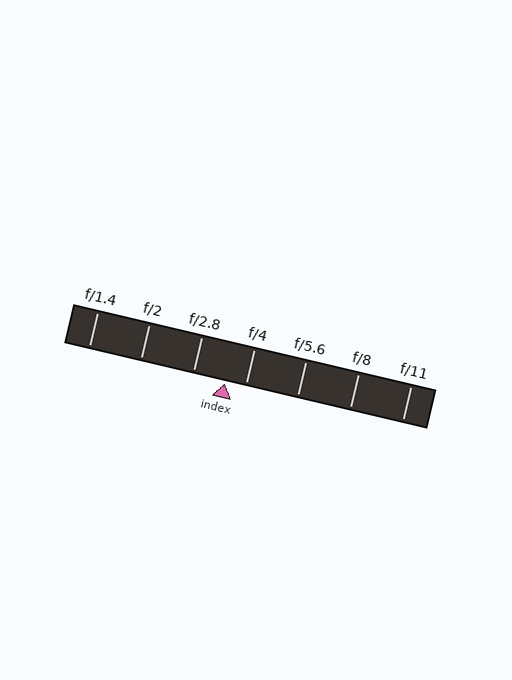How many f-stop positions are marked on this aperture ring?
There are 7 f-stop positions marked.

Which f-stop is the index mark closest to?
The index mark is closest to f/4.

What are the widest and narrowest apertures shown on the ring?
The widest aperture shown is f/1.4 and the narrowest is f/11.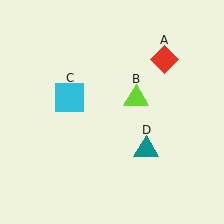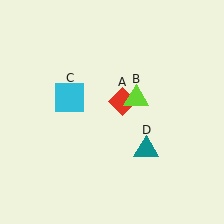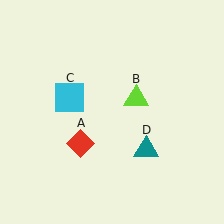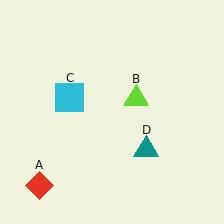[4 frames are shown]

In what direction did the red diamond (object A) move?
The red diamond (object A) moved down and to the left.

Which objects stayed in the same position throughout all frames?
Lime triangle (object B) and cyan square (object C) and teal triangle (object D) remained stationary.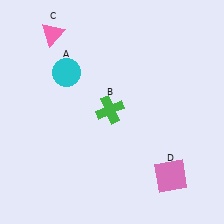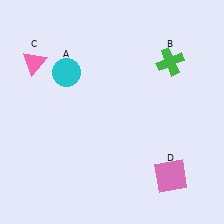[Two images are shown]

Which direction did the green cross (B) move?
The green cross (B) moved right.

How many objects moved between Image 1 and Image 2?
2 objects moved between the two images.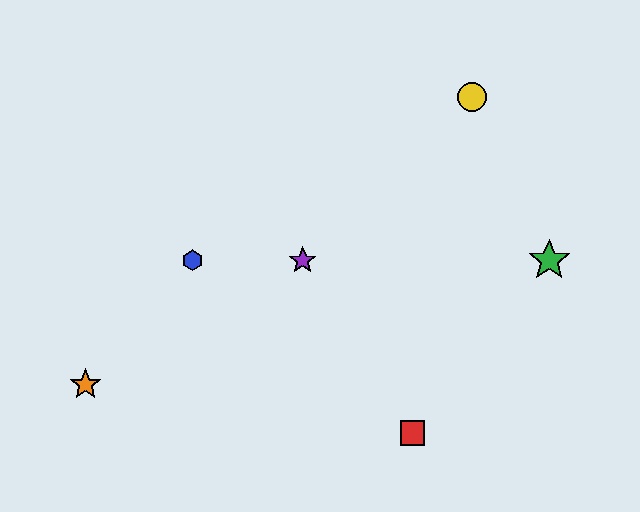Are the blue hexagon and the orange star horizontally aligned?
No, the blue hexagon is at y≈260 and the orange star is at y≈385.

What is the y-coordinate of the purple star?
The purple star is at y≈260.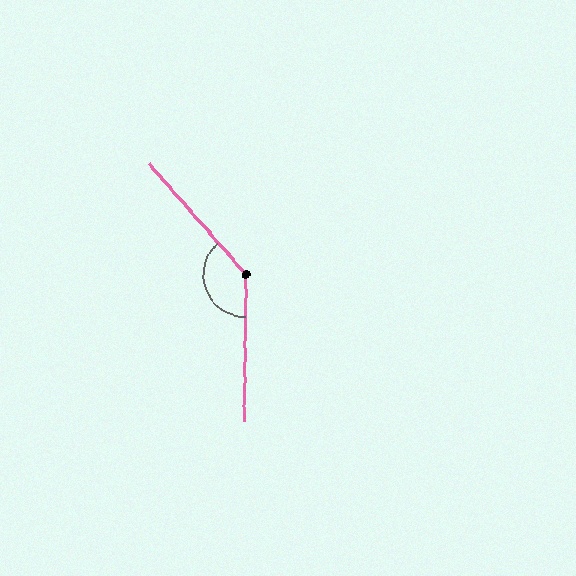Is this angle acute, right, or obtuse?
It is obtuse.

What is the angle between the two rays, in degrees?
Approximately 138 degrees.